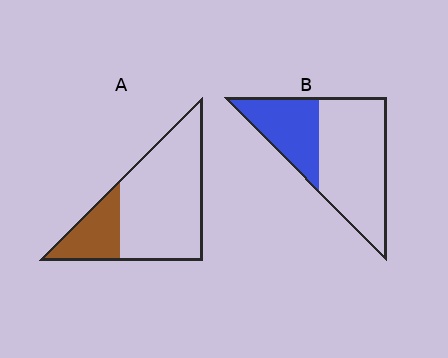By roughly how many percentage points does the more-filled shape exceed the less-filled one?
By roughly 10 percentage points (B over A).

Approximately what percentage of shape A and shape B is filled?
A is approximately 25% and B is approximately 35%.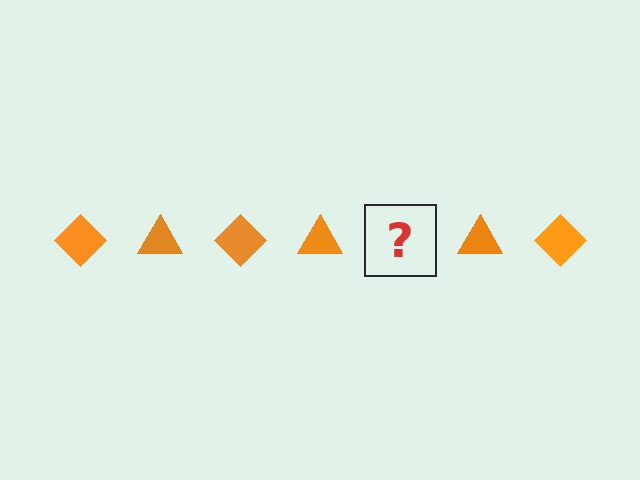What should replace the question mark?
The question mark should be replaced with an orange diamond.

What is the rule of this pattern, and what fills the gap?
The rule is that the pattern cycles through diamond, triangle shapes in orange. The gap should be filled with an orange diamond.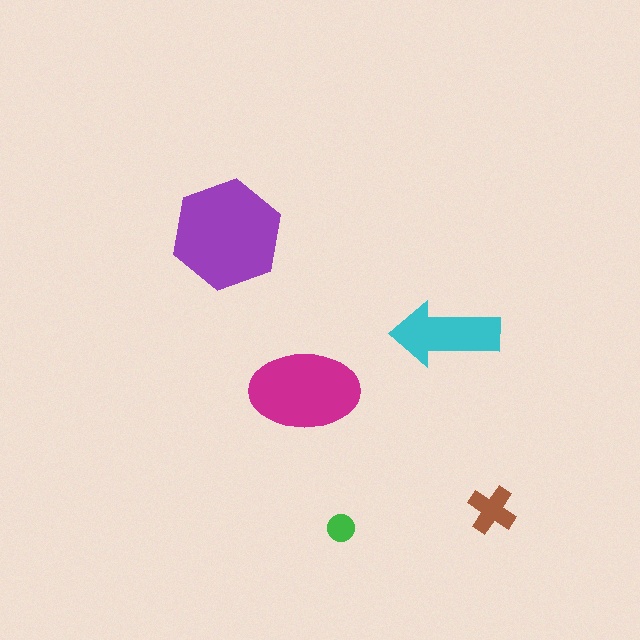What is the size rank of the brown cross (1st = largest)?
4th.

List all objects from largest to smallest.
The purple hexagon, the magenta ellipse, the cyan arrow, the brown cross, the green circle.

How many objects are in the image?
There are 5 objects in the image.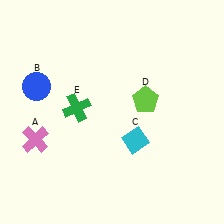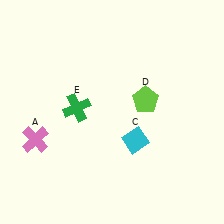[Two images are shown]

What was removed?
The blue circle (B) was removed in Image 2.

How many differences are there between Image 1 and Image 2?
There is 1 difference between the two images.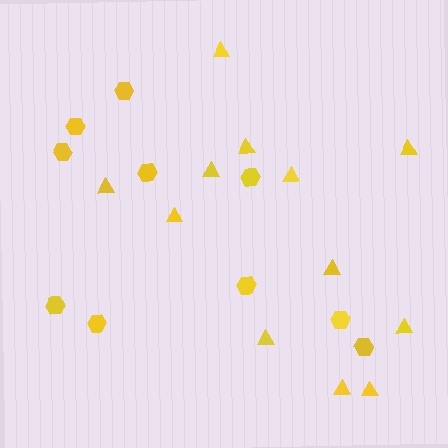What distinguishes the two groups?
There are 2 groups: one group of triangles (12) and one group of hexagons (10).